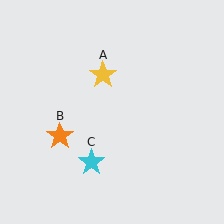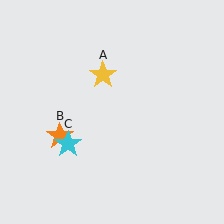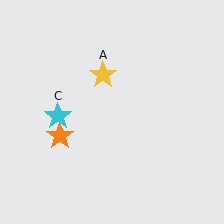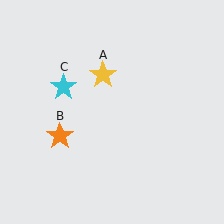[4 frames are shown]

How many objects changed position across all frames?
1 object changed position: cyan star (object C).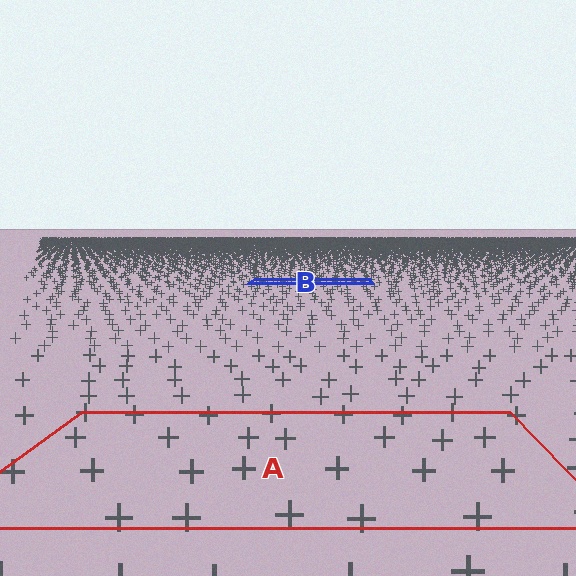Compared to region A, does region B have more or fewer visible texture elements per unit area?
Region B has more texture elements per unit area — they are packed more densely because it is farther away.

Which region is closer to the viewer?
Region A is closer. The texture elements there are larger and more spread out.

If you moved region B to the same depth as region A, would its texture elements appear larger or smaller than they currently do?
They would appear larger. At a closer depth, the same texture elements are projected at a bigger on-screen size.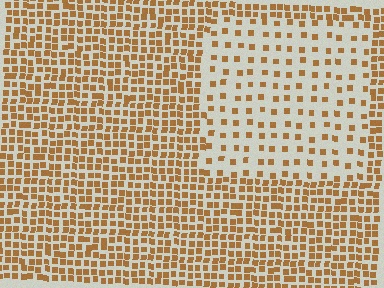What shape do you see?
I see a rectangle.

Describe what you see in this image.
The image contains small brown elements arranged at two different densities. A rectangle-shaped region is visible where the elements are less densely packed than the surrounding area.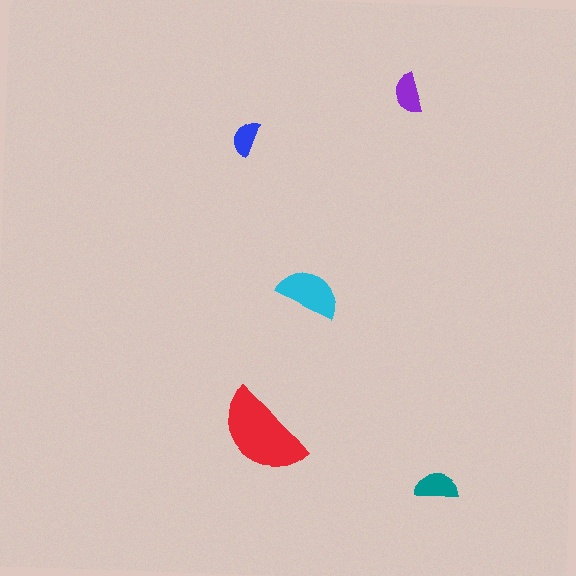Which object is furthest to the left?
The blue semicircle is leftmost.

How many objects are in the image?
There are 5 objects in the image.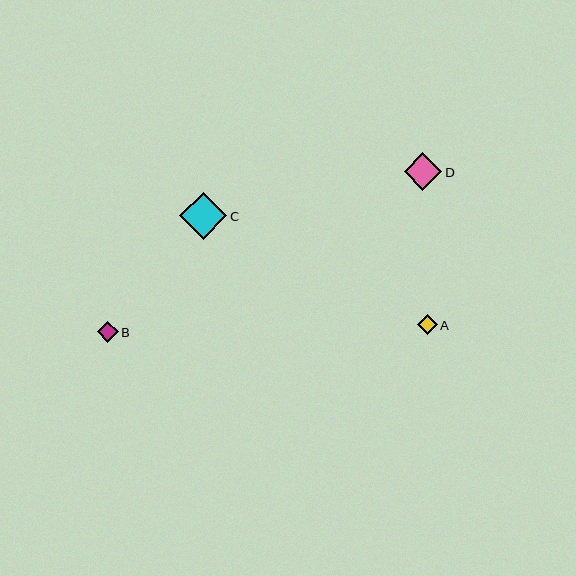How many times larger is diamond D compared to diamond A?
Diamond D is approximately 1.9 times the size of diamond A.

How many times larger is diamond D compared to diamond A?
Diamond D is approximately 1.9 times the size of diamond A.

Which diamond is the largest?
Diamond C is the largest with a size of approximately 47 pixels.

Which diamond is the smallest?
Diamond A is the smallest with a size of approximately 20 pixels.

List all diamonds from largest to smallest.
From largest to smallest: C, D, B, A.